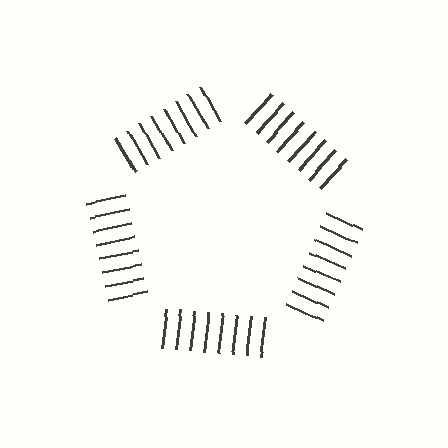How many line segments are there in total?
40 — 8 along each of the 5 edges.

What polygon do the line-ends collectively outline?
An illusory pentagon — the line segments terminate on its edges but no continuous stroke is drawn.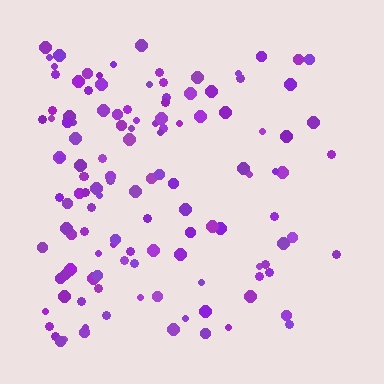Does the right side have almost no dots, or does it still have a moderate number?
Still a moderate number, just noticeably fewer than the left.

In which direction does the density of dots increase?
From right to left, with the left side densest.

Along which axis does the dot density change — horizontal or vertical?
Horizontal.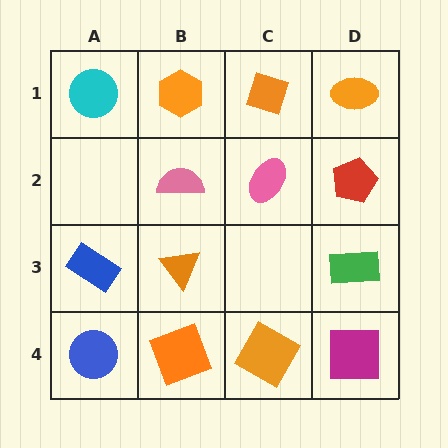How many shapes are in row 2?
3 shapes.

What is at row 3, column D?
A green rectangle.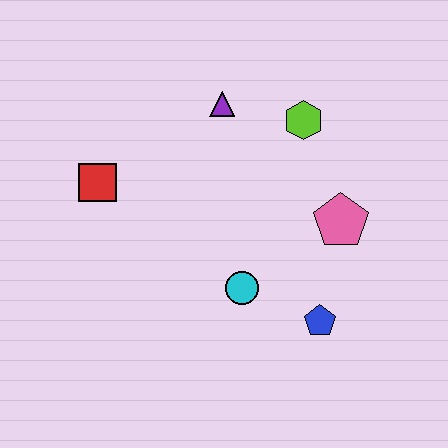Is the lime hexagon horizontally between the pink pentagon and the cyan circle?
Yes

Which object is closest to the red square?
The purple triangle is closest to the red square.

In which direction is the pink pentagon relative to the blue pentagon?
The pink pentagon is above the blue pentagon.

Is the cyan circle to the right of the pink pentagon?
No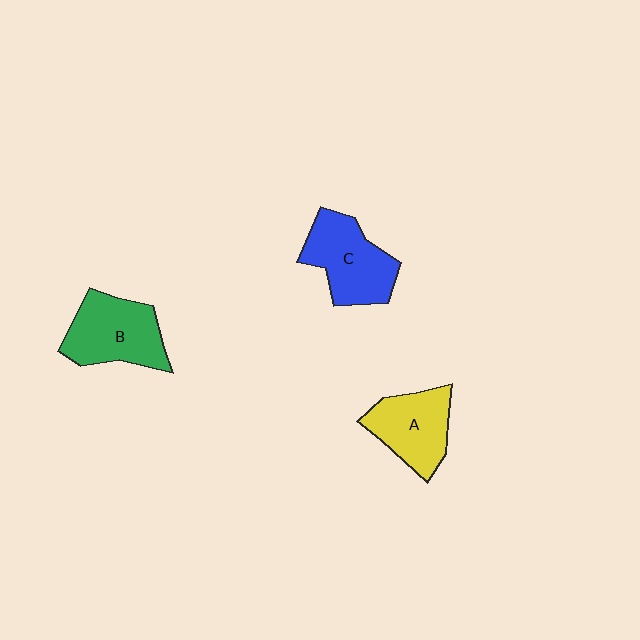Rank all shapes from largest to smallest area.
From largest to smallest: B (green), C (blue), A (yellow).